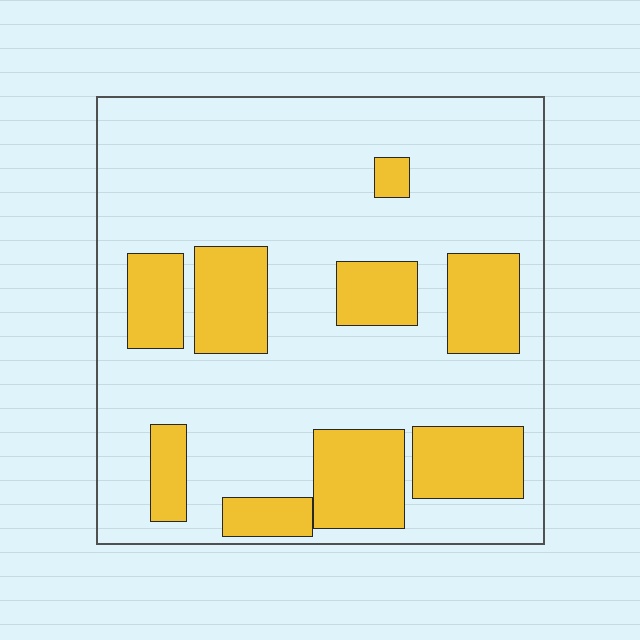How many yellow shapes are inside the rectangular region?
9.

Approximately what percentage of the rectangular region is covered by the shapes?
Approximately 25%.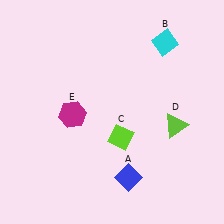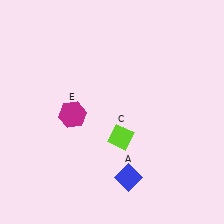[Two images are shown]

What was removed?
The cyan diamond (B), the lime triangle (D) were removed in Image 2.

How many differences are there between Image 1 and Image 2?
There are 2 differences between the two images.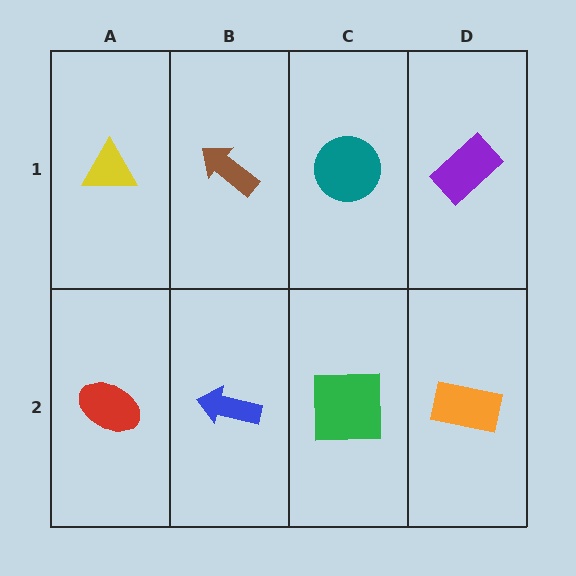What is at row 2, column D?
An orange rectangle.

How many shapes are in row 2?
4 shapes.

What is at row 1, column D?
A purple rectangle.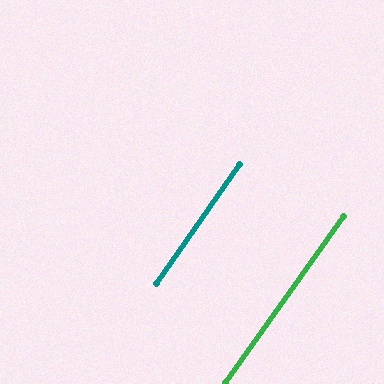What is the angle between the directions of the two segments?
Approximately 1 degree.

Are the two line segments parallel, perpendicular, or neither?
Parallel — their directions differ by only 0.8°.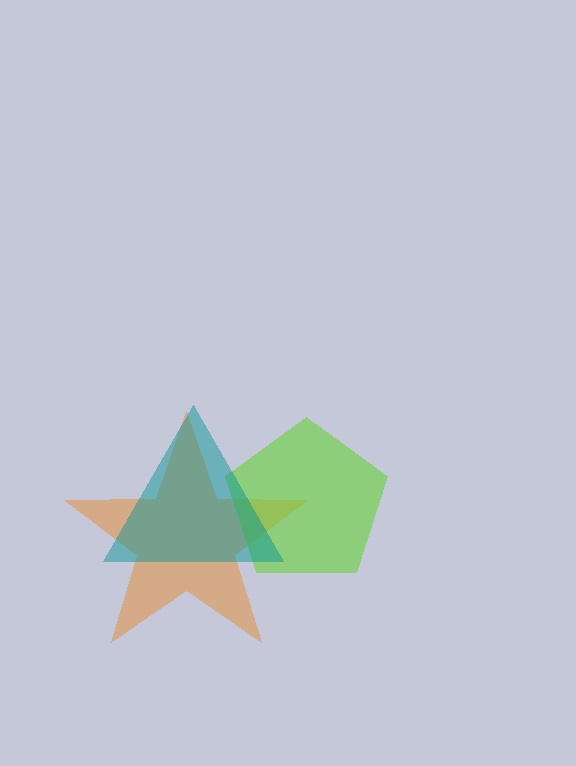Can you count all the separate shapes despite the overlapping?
Yes, there are 3 separate shapes.